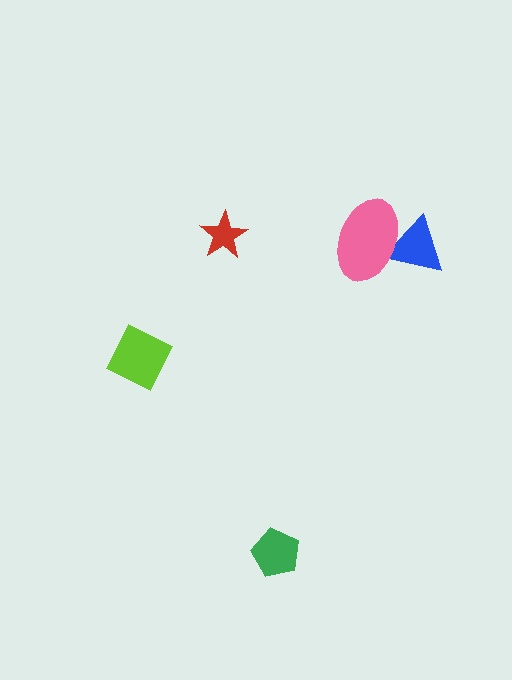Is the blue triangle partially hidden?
Yes, it is partially covered by another shape.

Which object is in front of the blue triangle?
The pink ellipse is in front of the blue triangle.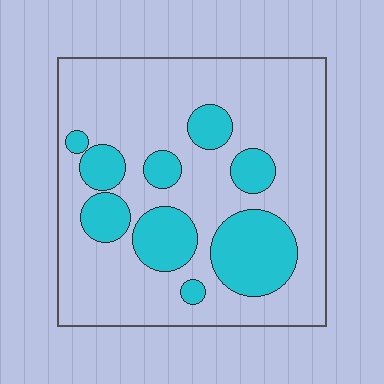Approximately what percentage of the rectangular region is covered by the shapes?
Approximately 25%.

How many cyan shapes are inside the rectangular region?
9.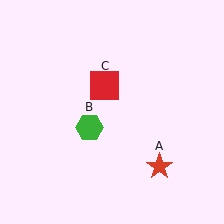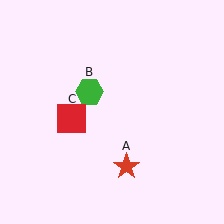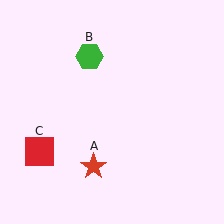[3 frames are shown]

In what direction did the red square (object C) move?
The red square (object C) moved down and to the left.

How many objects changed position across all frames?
3 objects changed position: red star (object A), green hexagon (object B), red square (object C).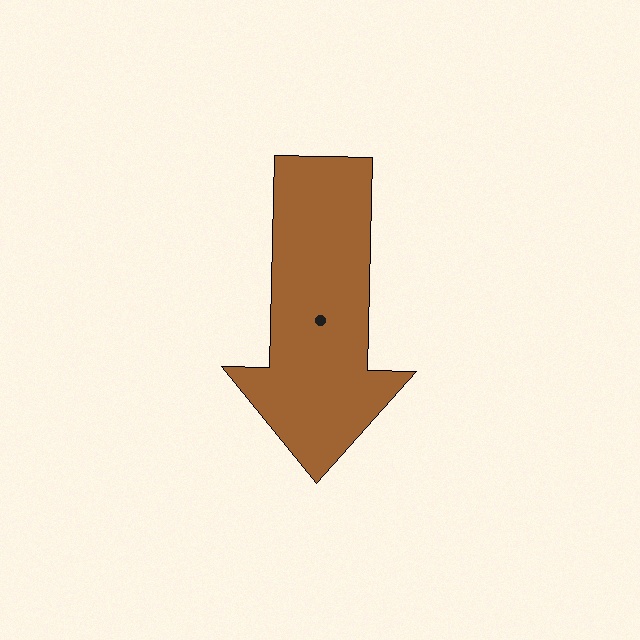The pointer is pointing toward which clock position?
Roughly 6 o'clock.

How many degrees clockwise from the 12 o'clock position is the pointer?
Approximately 181 degrees.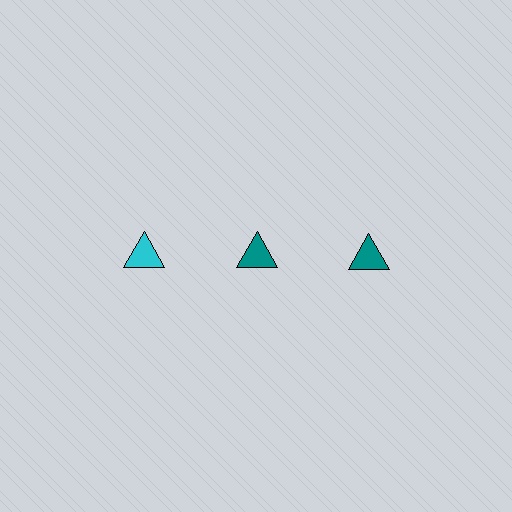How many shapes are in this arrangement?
There are 3 shapes arranged in a grid pattern.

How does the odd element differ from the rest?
It has a different color: cyan instead of teal.